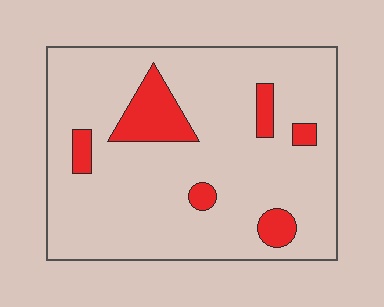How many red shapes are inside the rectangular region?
6.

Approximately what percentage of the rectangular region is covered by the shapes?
Approximately 15%.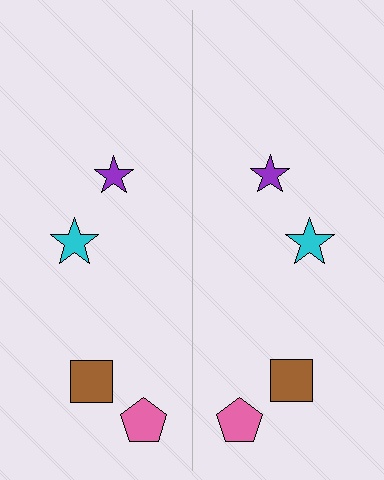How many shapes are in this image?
There are 8 shapes in this image.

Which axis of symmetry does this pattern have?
The pattern has a vertical axis of symmetry running through the center of the image.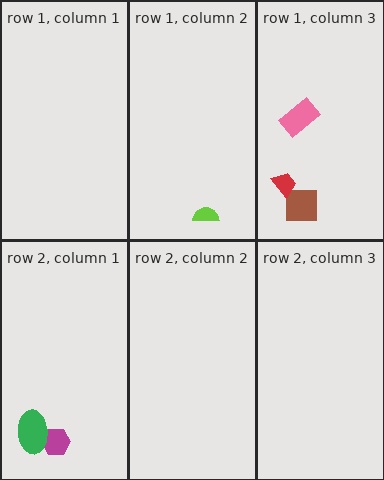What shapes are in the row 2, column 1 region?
The magenta hexagon, the green ellipse.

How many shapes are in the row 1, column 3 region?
3.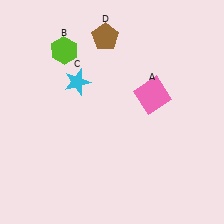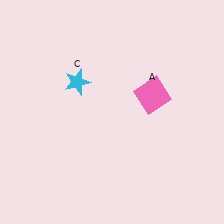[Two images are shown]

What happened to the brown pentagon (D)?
The brown pentagon (D) was removed in Image 2. It was in the top-left area of Image 1.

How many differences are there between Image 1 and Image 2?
There are 2 differences between the two images.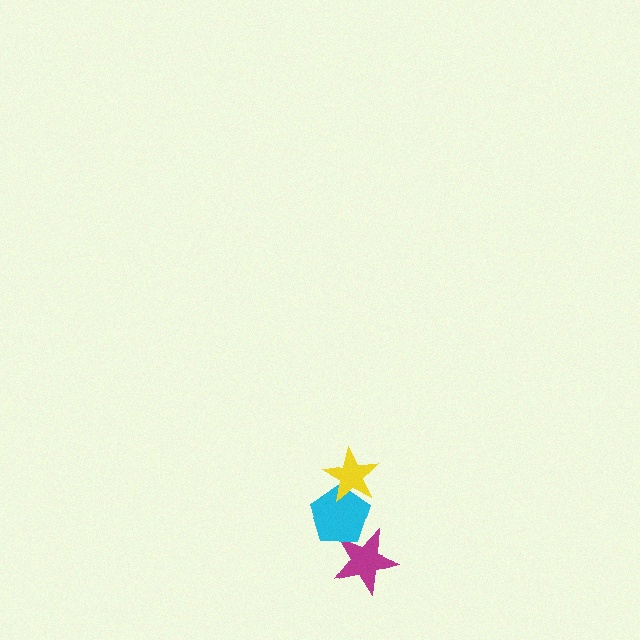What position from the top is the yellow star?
The yellow star is 1st from the top.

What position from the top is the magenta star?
The magenta star is 3rd from the top.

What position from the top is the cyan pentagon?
The cyan pentagon is 2nd from the top.